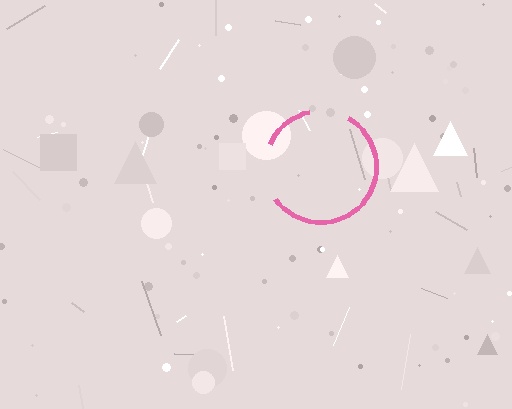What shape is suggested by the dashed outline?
The dashed outline suggests a circle.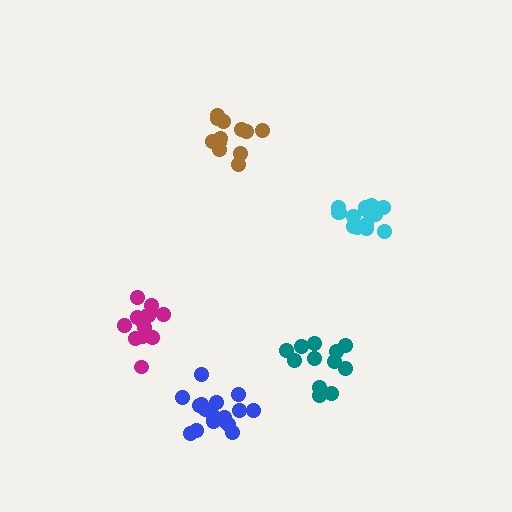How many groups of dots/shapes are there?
There are 5 groups.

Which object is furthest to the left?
The magenta cluster is leftmost.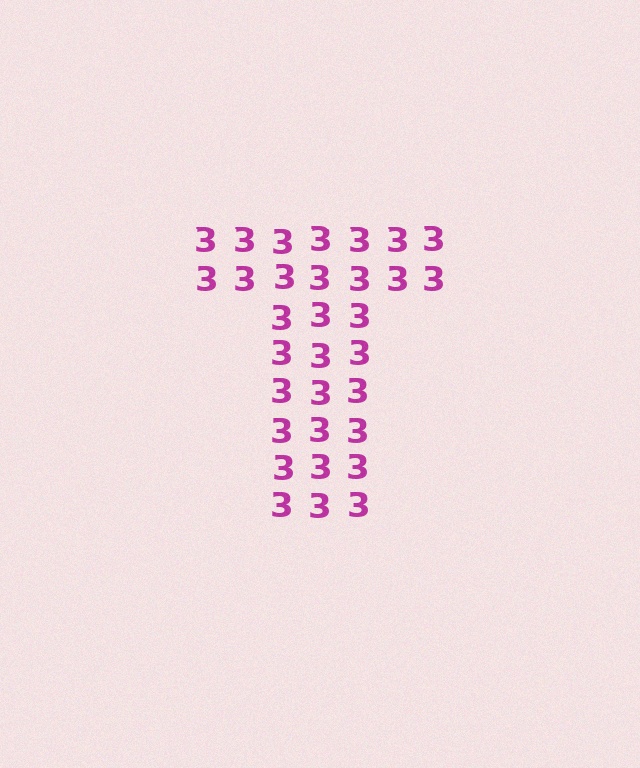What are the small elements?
The small elements are digit 3's.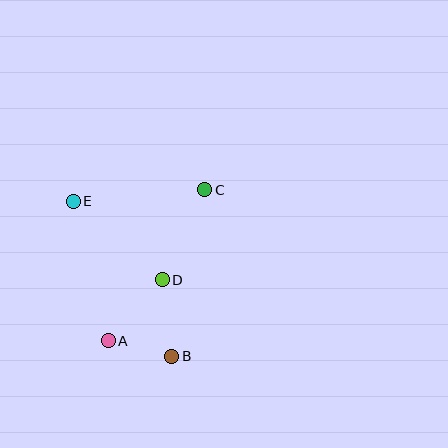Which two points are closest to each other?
Points A and B are closest to each other.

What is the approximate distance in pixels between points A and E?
The distance between A and E is approximately 144 pixels.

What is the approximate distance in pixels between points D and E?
The distance between D and E is approximately 119 pixels.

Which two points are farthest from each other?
Points B and E are farthest from each other.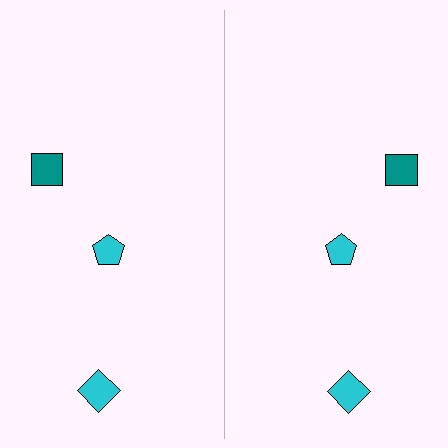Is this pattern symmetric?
Yes, this pattern has bilateral (reflection) symmetry.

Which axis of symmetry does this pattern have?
The pattern has a vertical axis of symmetry running through the center of the image.